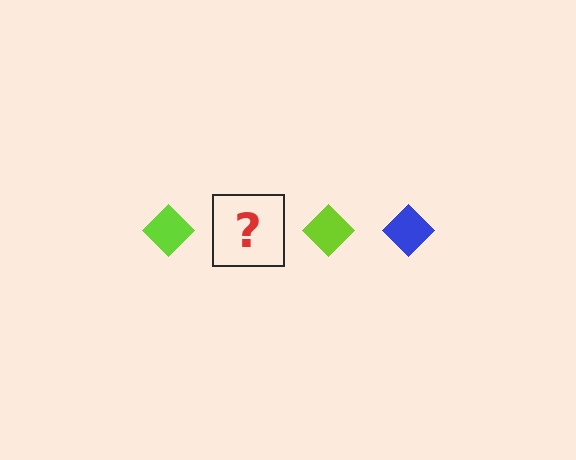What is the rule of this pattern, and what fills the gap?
The rule is that the pattern cycles through lime, blue diamonds. The gap should be filled with a blue diamond.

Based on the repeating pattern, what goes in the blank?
The blank should be a blue diamond.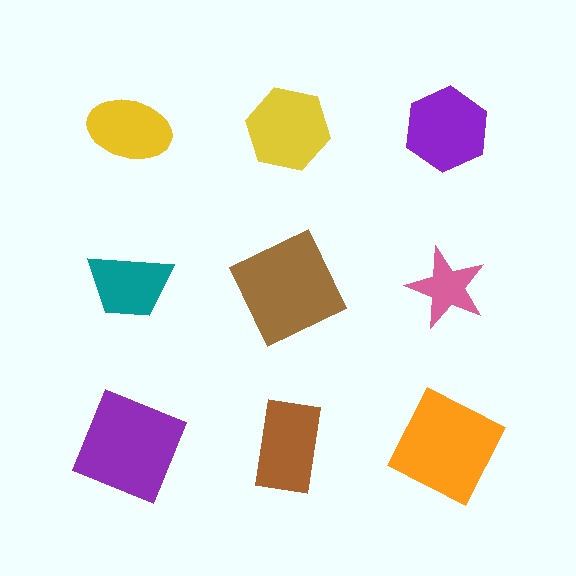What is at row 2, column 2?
A brown square.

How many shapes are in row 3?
3 shapes.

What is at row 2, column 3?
A pink star.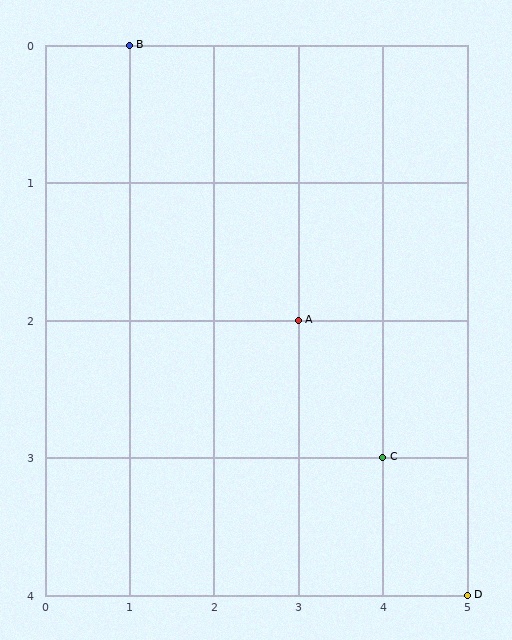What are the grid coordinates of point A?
Point A is at grid coordinates (3, 2).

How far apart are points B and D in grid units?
Points B and D are 4 columns and 4 rows apart (about 5.7 grid units diagonally).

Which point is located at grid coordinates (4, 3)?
Point C is at (4, 3).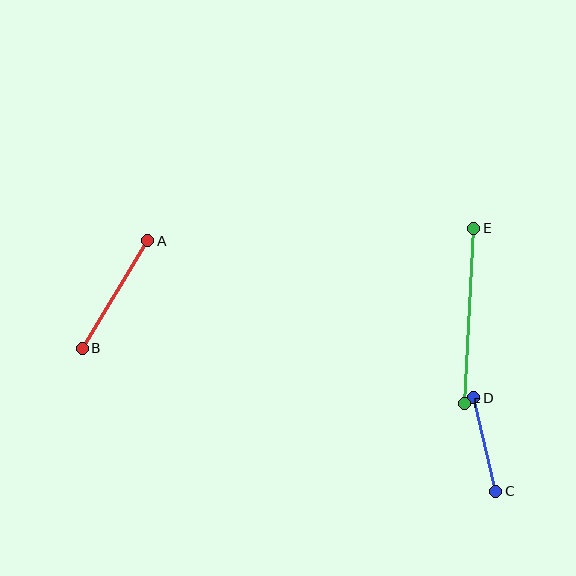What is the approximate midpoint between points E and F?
The midpoint is at approximately (469, 316) pixels.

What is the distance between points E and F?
The distance is approximately 175 pixels.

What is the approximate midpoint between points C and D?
The midpoint is at approximately (485, 445) pixels.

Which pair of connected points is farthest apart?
Points E and F are farthest apart.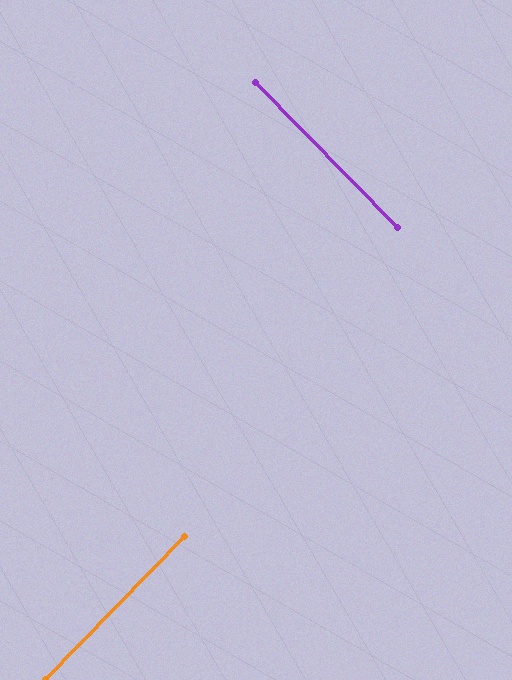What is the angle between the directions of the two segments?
Approximately 89 degrees.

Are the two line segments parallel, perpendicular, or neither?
Perpendicular — they meet at approximately 89°.